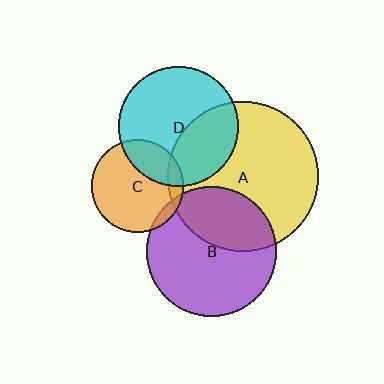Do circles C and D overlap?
Yes.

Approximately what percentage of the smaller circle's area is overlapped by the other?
Approximately 25%.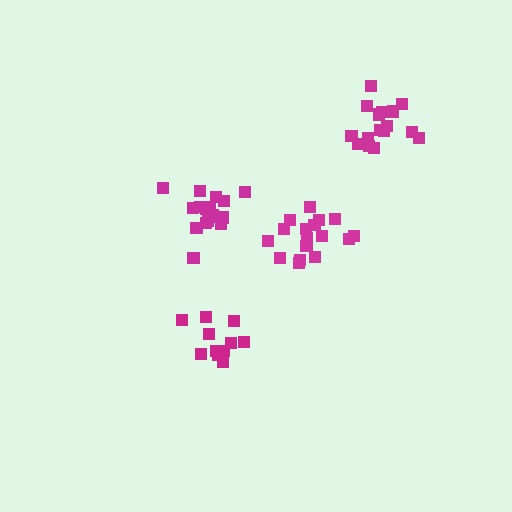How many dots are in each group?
Group 1: 17 dots, Group 2: 12 dots, Group 3: 16 dots, Group 4: 18 dots (63 total).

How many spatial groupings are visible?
There are 4 spatial groupings.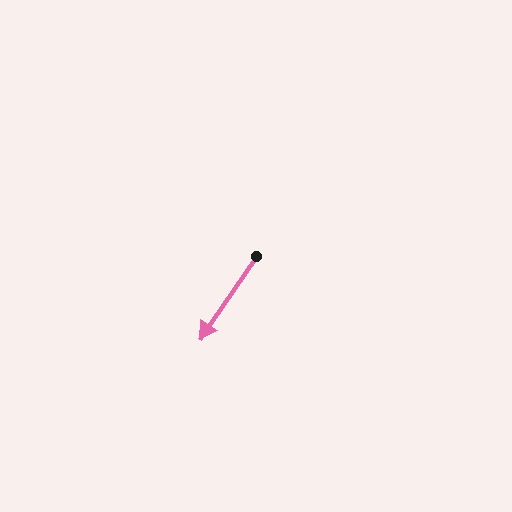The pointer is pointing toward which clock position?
Roughly 7 o'clock.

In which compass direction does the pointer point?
Southwest.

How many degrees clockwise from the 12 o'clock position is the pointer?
Approximately 214 degrees.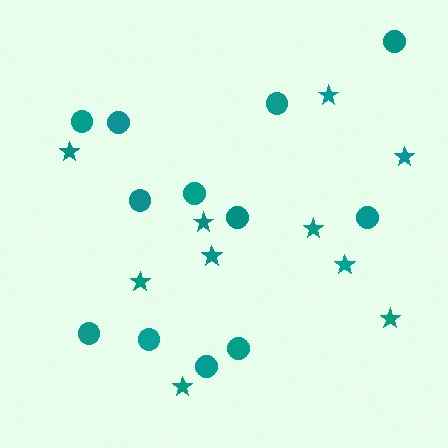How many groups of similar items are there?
There are 2 groups: one group of circles (12) and one group of stars (10).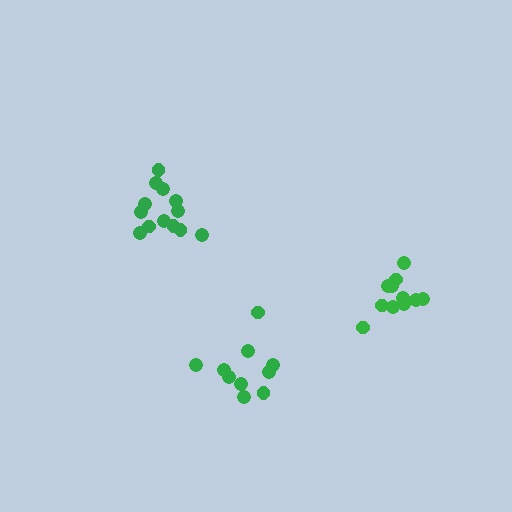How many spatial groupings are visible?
There are 3 spatial groupings.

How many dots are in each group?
Group 1: 13 dots, Group 2: 11 dots, Group 3: 10 dots (34 total).